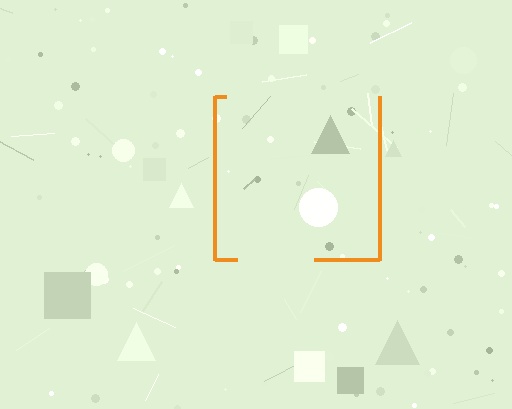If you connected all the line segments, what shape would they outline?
They would outline a square.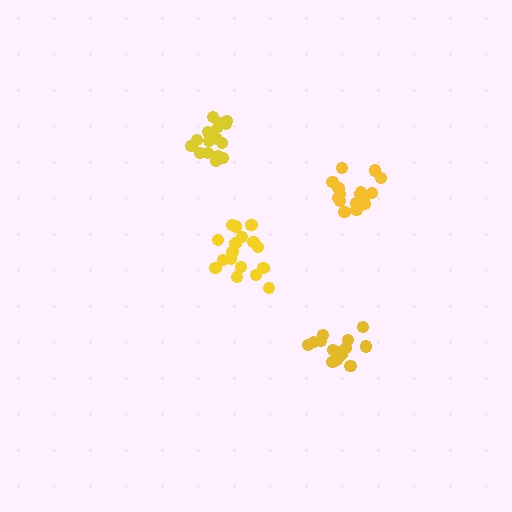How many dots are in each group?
Group 1: 14 dots, Group 2: 17 dots, Group 3: 17 dots, Group 4: 18 dots (66 total).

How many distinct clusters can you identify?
There are 4 distinct clusters.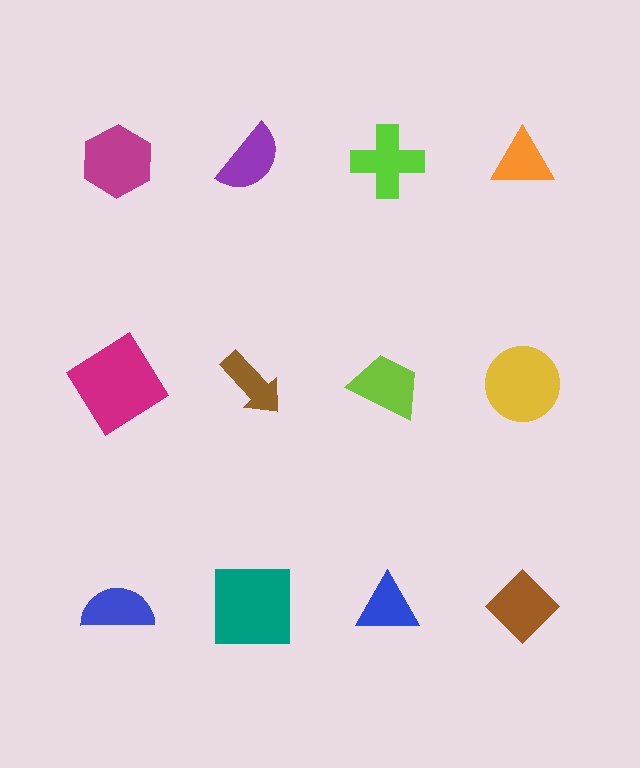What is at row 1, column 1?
A magenta hexagon.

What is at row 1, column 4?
An orange triangle.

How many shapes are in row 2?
4 shapes.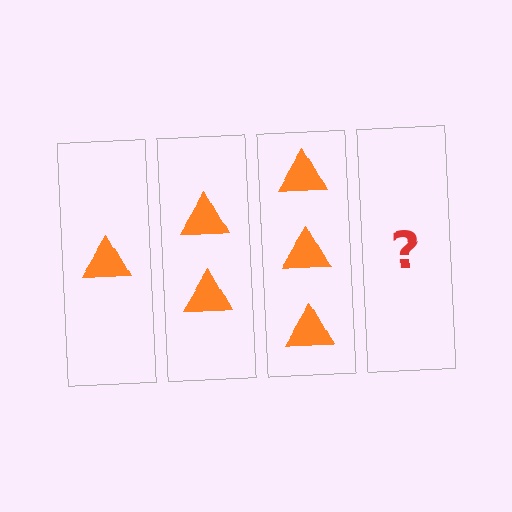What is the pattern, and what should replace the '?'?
The pattern is that each step adds one more triangle. The '?' should be 4 triangles.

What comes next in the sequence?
The next element should be 4 triangles.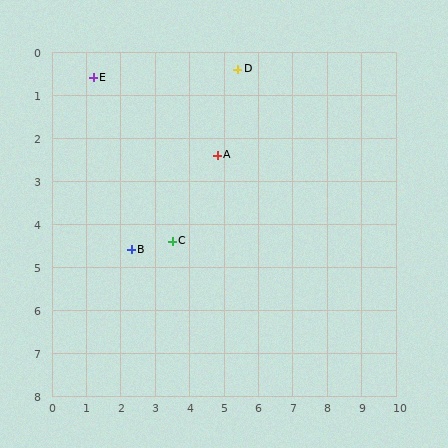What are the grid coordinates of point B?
Point B is at approximately (2.3, 4.6).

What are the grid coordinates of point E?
Point E is at approximately (1.2, 0.6).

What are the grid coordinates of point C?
Point C is at approximately (3.5, 4.4).